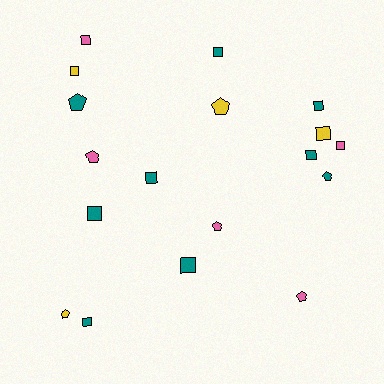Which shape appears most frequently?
Square, with 11 objects.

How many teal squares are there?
There are 7 teal squares.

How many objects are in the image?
There are 18 objects.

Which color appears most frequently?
Teal, with 9 objects.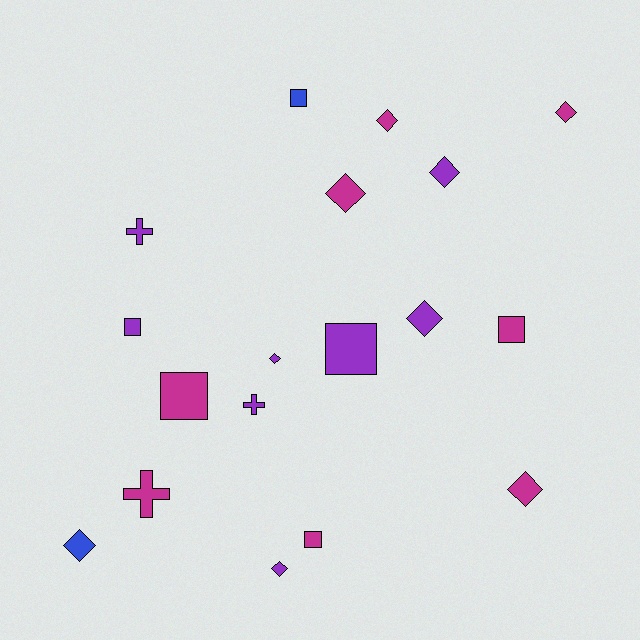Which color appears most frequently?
Purple, with 8 objects.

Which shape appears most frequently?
Diamond, with 9 objects.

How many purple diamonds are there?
There are 4 purple diamonds.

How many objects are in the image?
There are 18 objects.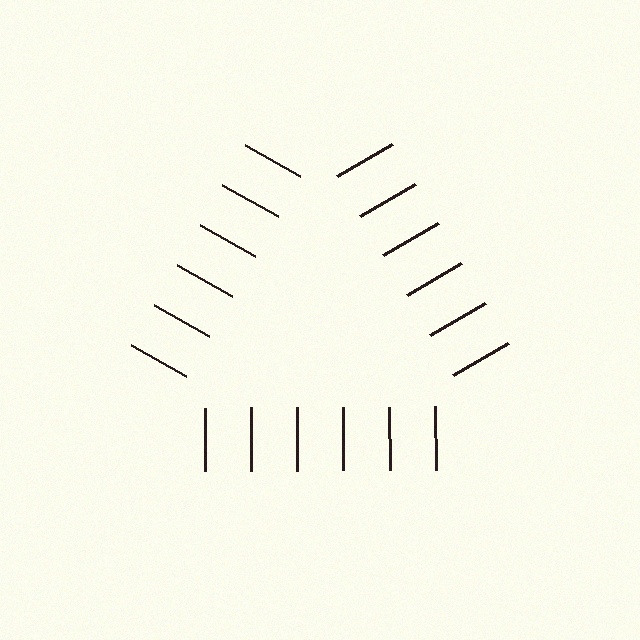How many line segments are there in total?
18 — 6 along each of the 3 edges.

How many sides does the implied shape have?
3 sides — the line-ends trace a triangle.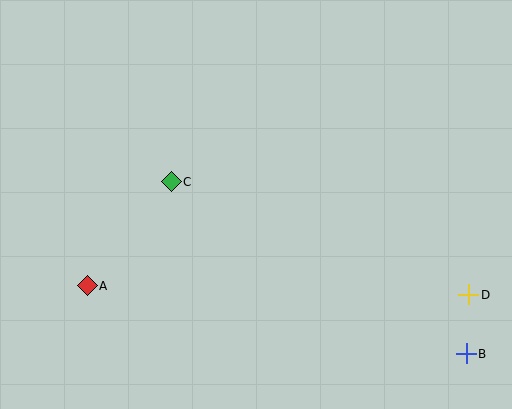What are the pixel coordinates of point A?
Point A is at (87, 286).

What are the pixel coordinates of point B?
Point B is at (466, 354).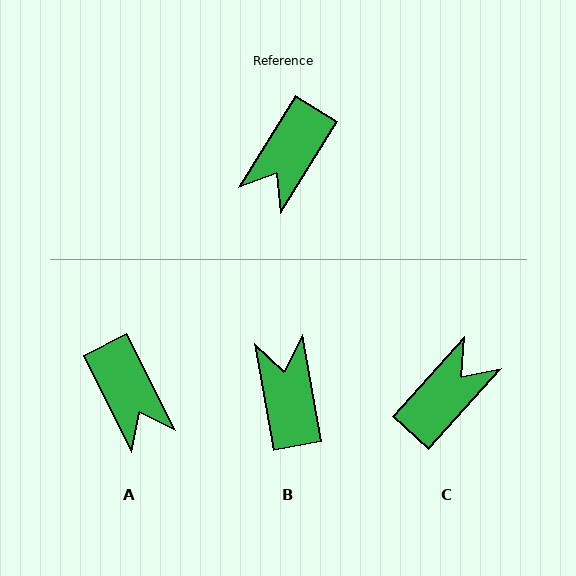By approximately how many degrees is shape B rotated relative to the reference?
Approximately 138 degrees clockwise.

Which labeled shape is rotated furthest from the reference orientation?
C, about 170 degrees away.